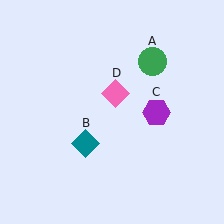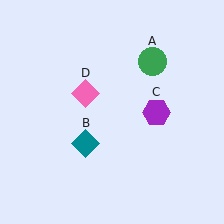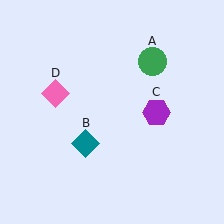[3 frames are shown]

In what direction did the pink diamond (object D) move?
The pink diamond (object D) moved left.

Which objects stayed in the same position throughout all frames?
Green circle (object A) and teal diamond (object B) and purple hexagon (object C) remained stationary.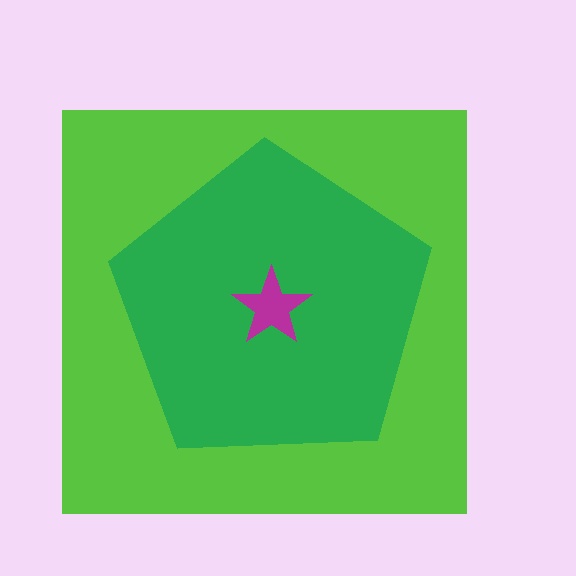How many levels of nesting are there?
3.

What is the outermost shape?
The lime square.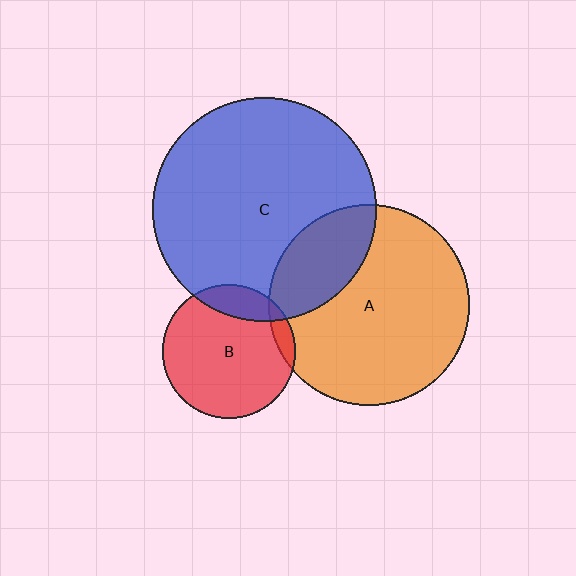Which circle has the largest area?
Circle C (blue).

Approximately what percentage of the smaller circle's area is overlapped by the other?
Approximately 15%.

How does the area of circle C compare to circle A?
Approximately 1.2 times.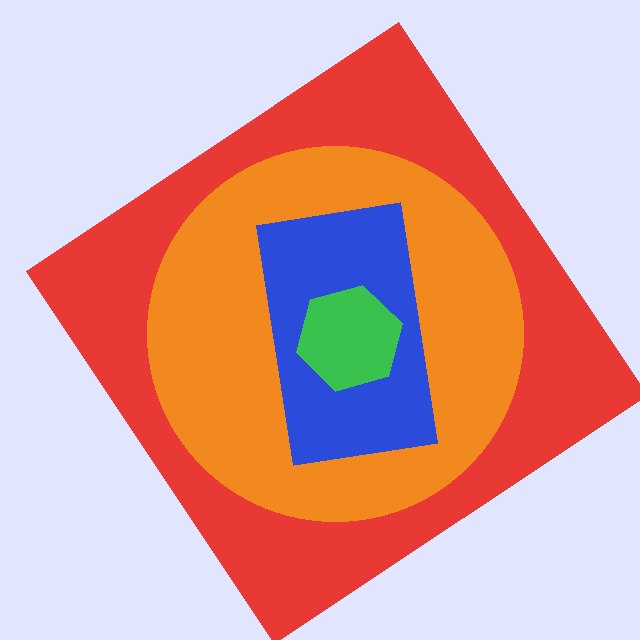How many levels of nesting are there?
4.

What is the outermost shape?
The red diamond.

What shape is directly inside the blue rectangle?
The green hexagon.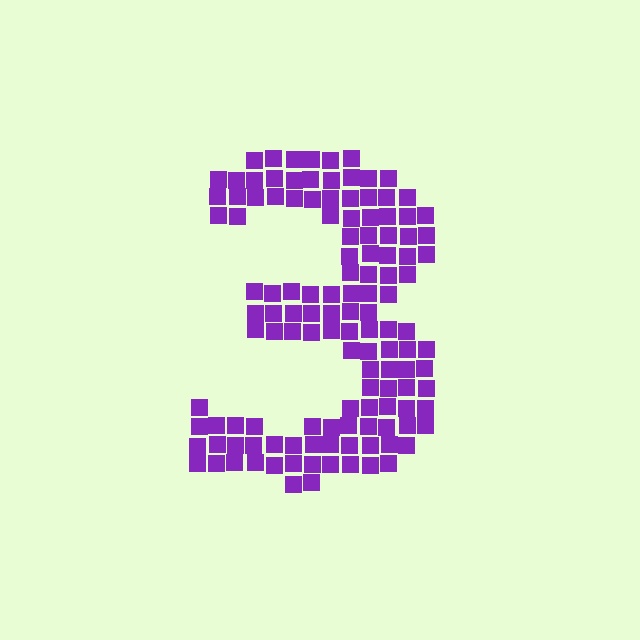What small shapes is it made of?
It is made of small squares.